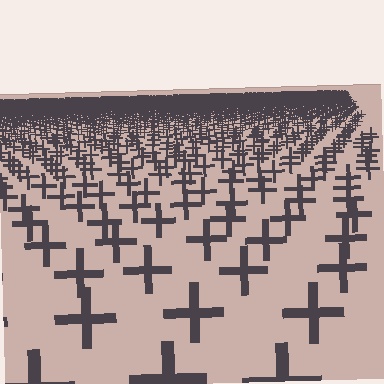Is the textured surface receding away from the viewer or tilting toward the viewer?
The surface is receding away from the viewer. Texture elements get smaller and denser toward the top.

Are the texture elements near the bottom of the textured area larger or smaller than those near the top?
Larger. Near the bottom, elements are closer to the viewer and appear at a bigger on-screen size.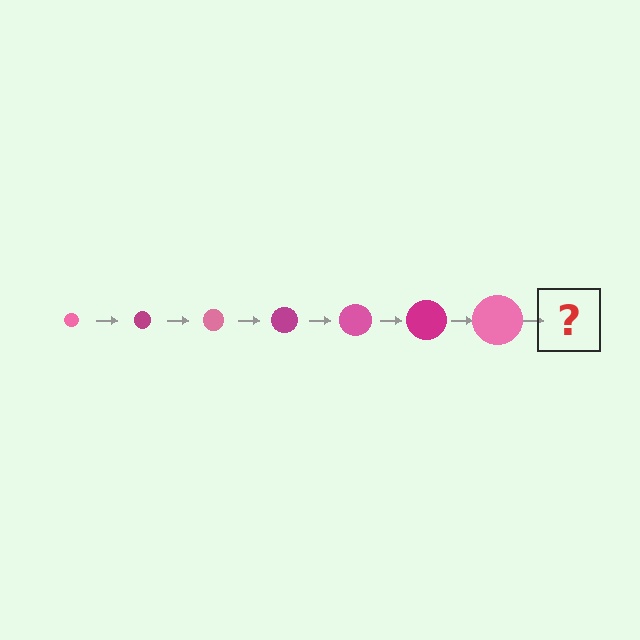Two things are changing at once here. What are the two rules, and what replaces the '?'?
The two rules are that the circle grows larger each step and the color cycles through pink and magenta. The '?' should be a magenta circle, larger than the previous one.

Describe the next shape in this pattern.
It should be a magenta circle, larger than the previous one.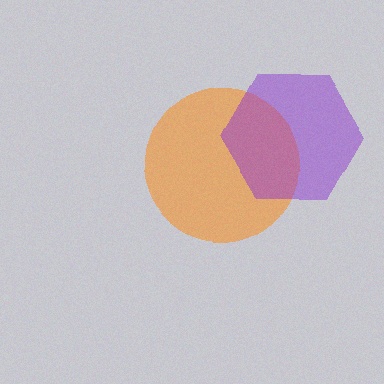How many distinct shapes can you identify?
There are 2 distinct shapes: an orange circle, a purple hexagon.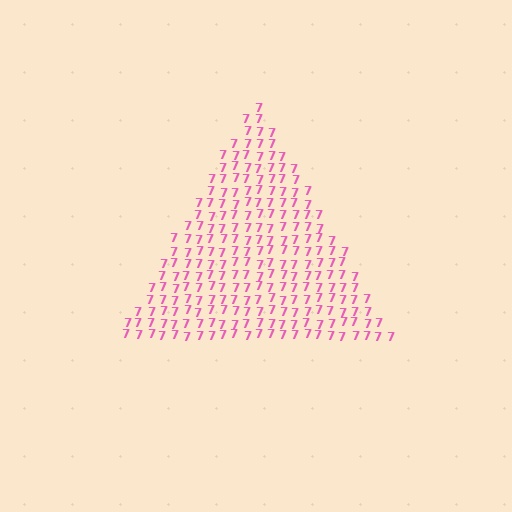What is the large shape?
The large shape is a triangle.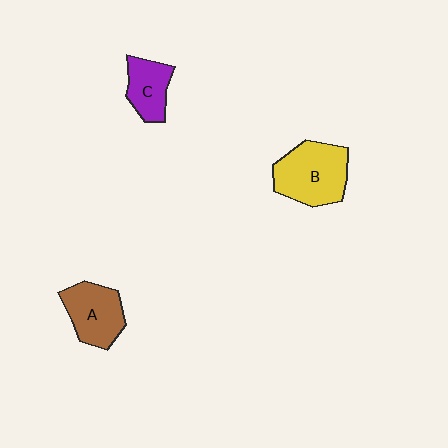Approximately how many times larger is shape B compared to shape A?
Approximately 1.3 times.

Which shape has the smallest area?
Shape C (purple).